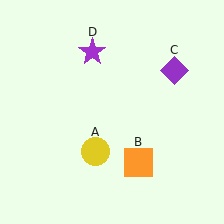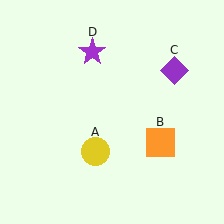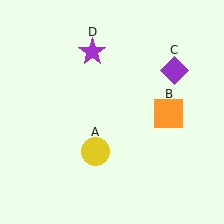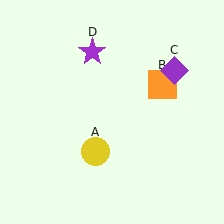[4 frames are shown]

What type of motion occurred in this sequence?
The orange square (object B) rotated counterclockwise around the center of the scene.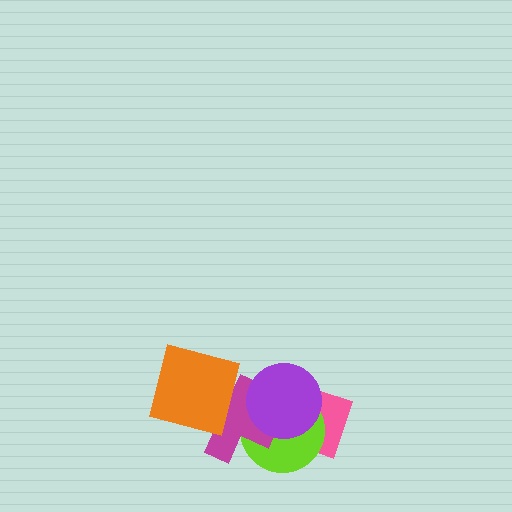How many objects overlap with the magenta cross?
3 objects overlap with the magenta cross.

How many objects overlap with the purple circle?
3 objects overlap with the purple circle.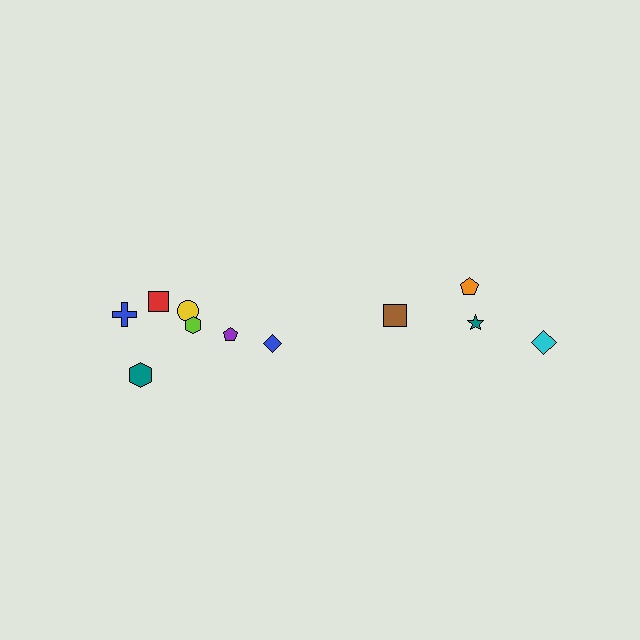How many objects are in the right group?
There are 4 objects.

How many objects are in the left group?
There are 7 objects.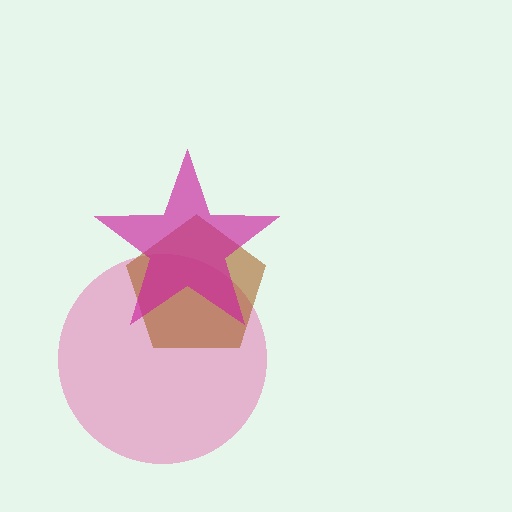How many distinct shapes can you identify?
There are 3 distinct shapes: a pink circle, a brown pentagon, a magenta star.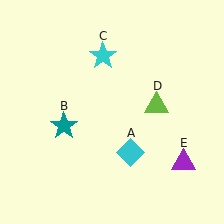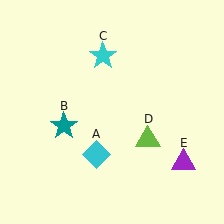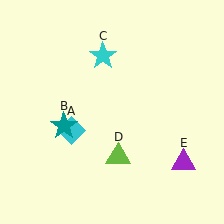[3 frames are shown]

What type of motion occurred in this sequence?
The cyan diamond (object A), lime triangle (object D) rotated clockwise around the center of the scene.